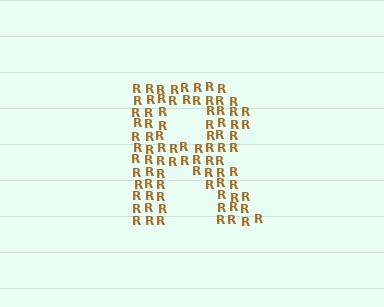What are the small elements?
The small elements are letter R's.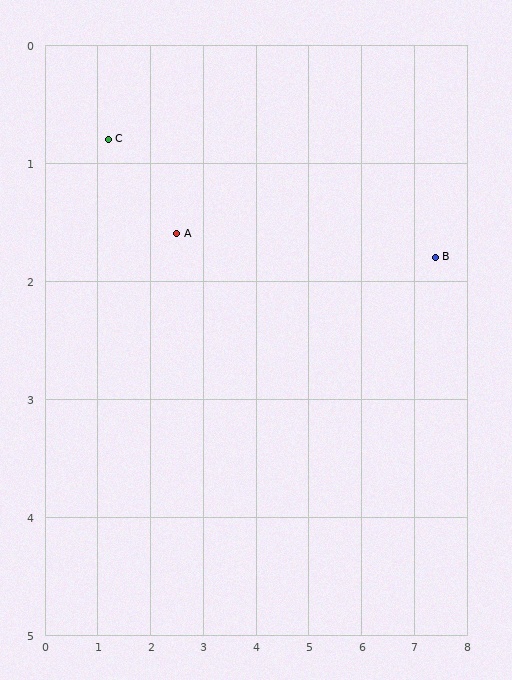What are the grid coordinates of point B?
Point B is at approximately (7.4, 1.8).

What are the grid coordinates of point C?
Point C is at approximately (1.2, 0.8).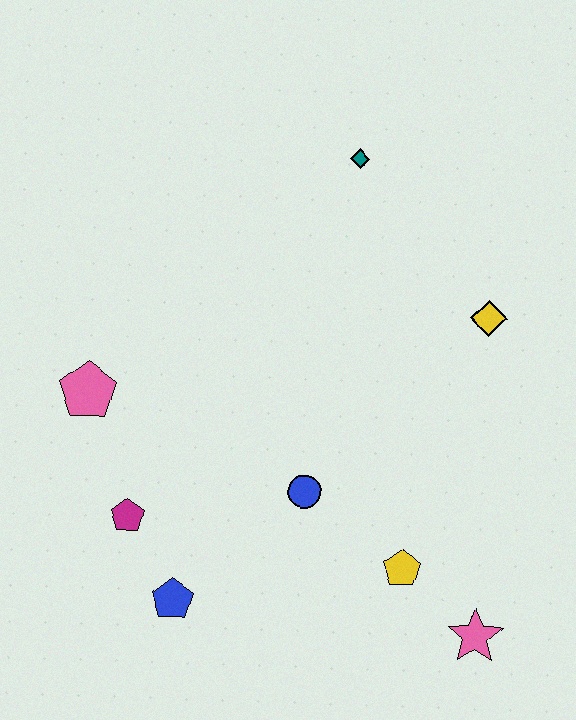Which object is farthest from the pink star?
The teal diamond is farthest from the pink star.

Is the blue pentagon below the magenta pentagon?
Yes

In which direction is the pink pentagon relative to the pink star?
The pink pentagon is to the left of the pink star.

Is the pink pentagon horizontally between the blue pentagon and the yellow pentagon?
No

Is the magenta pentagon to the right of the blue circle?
No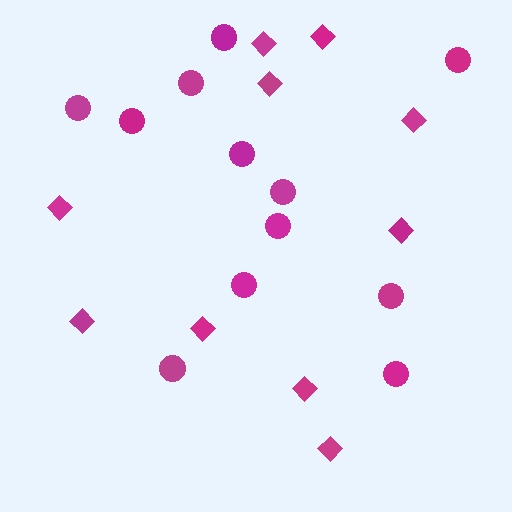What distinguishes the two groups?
There are 2 groups: one group of circles (12) and one group of diamonds (10).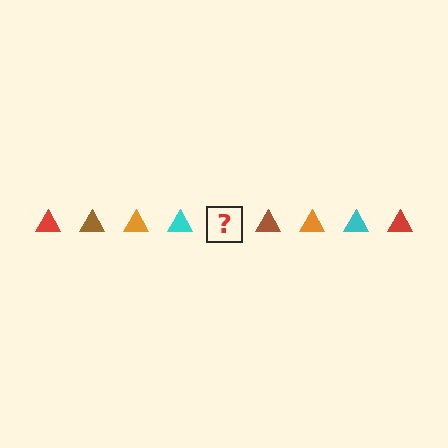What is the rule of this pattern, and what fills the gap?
The rule is that the pattern cycles through red, brown, orange, cyan triangles. The gap should be filled with a red triangle.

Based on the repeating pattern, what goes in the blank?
The blank should be a red triangle.